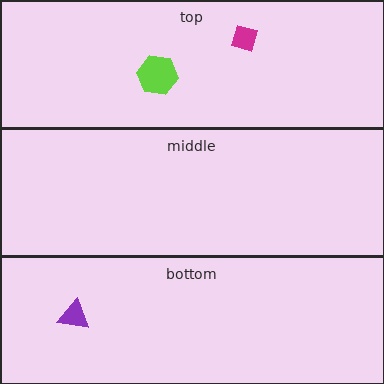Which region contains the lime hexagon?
The top region.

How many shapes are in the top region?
2.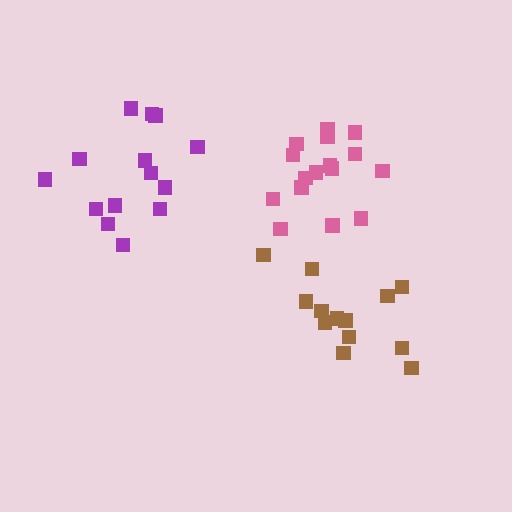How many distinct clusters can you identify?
There are 3 distinct clusters.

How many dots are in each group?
Group 1: 16 dots, Group 2: 13 dots, Group 3: 14 dots (43 total).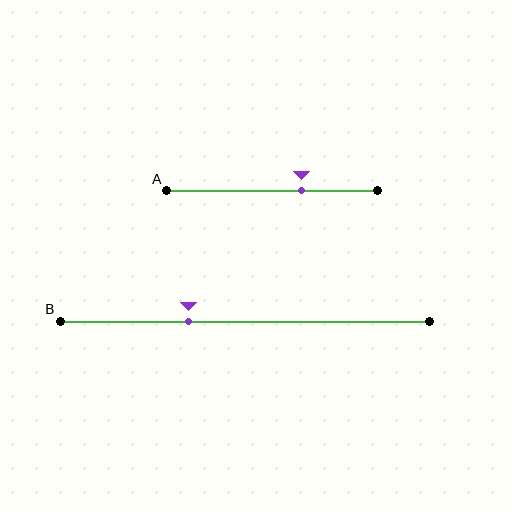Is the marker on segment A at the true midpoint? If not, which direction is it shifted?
No, the marker on segment A is shifted to the right by about 14% of the segment length.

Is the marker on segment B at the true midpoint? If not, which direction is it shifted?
No, the marker on segment B is shifted to the left by about 15% of the segment length.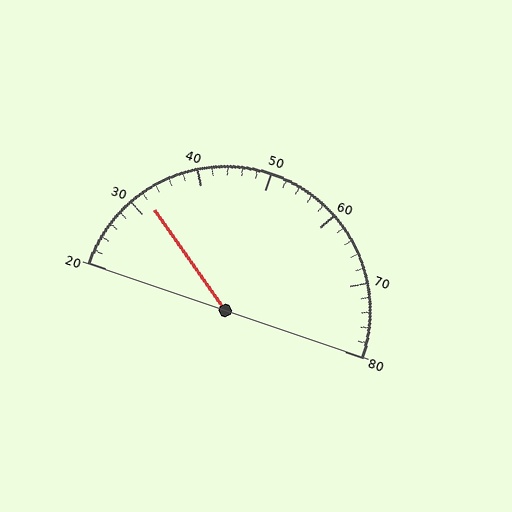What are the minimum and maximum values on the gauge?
The gauge ranges from 20 to 80.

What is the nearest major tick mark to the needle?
The nearest major tick mark is 30.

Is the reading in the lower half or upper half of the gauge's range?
The reading is in the lower half of the range (20 to 80).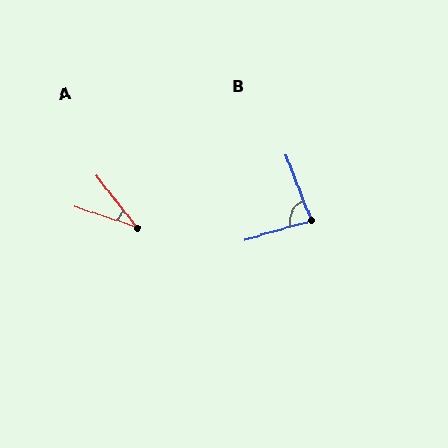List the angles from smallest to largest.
A (34°), B (86°).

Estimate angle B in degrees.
Approximately 86 degrees.